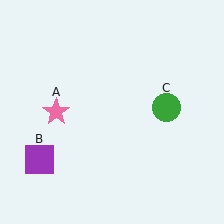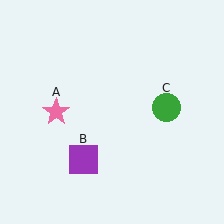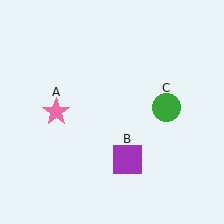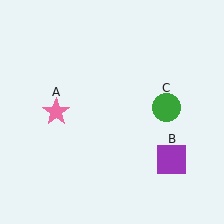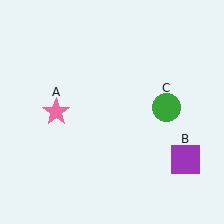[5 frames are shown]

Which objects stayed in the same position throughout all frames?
Pink star (object A) and green circle (object C) remained stationary.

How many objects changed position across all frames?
1 object changed position: purple square (object B).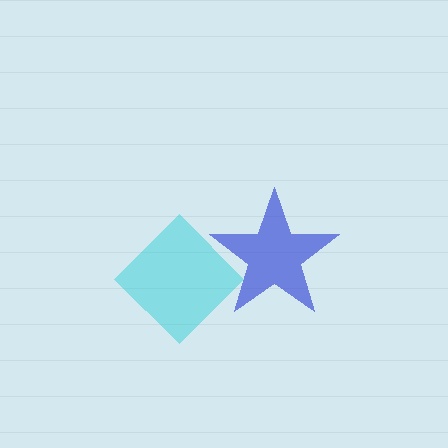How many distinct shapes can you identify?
There are 2 distinct shapes: a cyan diamond, a blue star.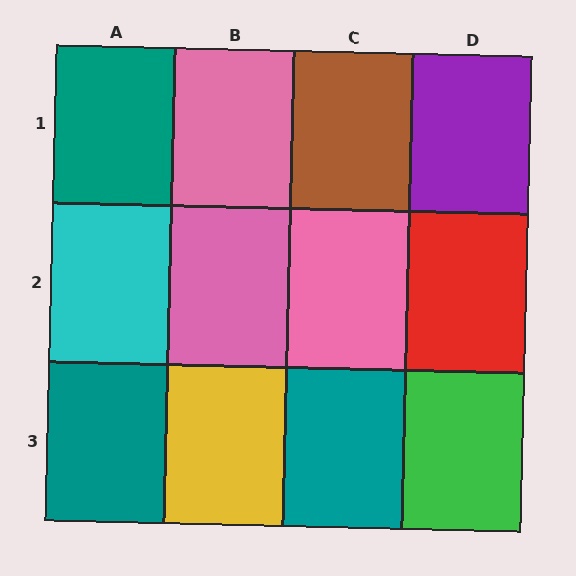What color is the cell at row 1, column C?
Brown.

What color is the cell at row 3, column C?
Teal.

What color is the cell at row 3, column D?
Green.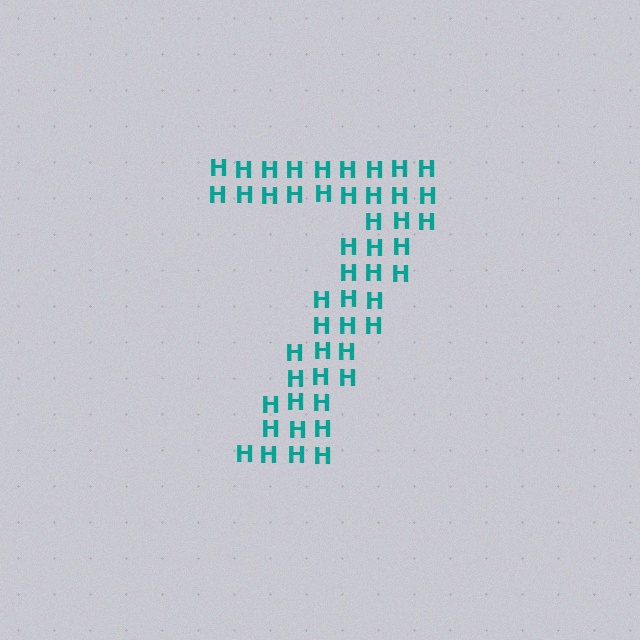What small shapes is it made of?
It is made of small letter H's.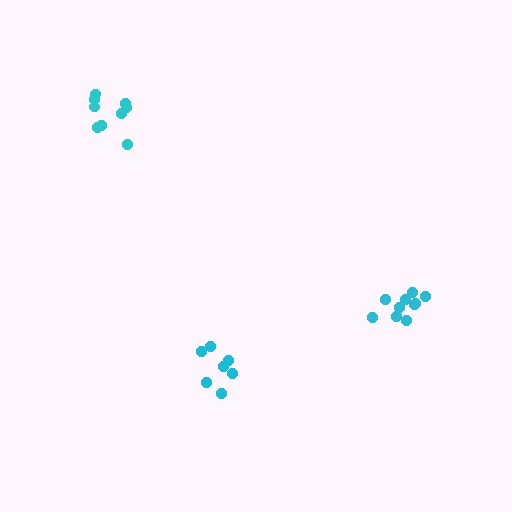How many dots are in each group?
Group 1: 9 dots, Group 2: 10 dots, Group 3: 7 dots (26 total).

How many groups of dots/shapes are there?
There are 3 groups.